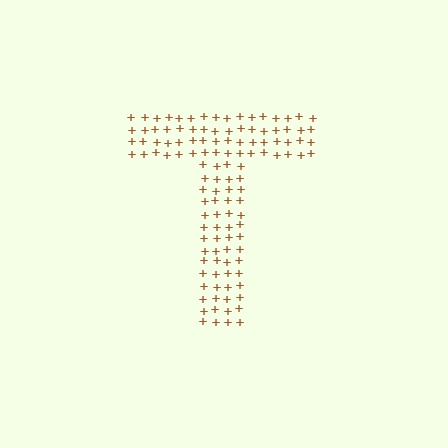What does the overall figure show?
The overall figure shows the letter T.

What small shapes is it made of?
It is made of small plus signs.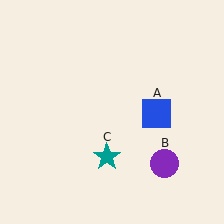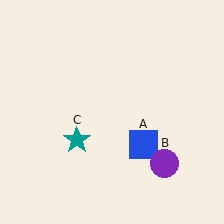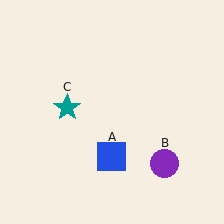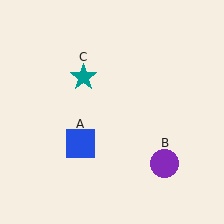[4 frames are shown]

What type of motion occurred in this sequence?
The blue square (object A), teal star (object C) rotated clockwise around the center of the scene.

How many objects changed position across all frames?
2 objects changed position: blue square (object A), teal star (object C).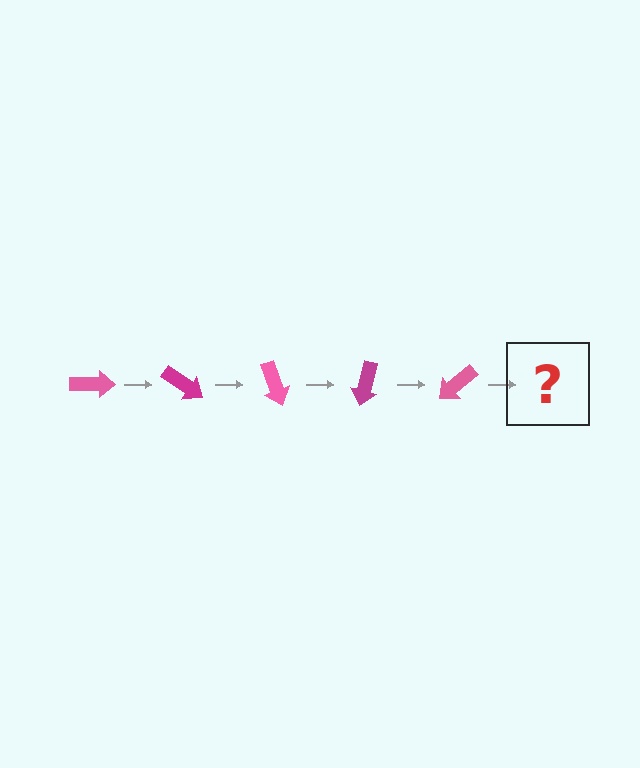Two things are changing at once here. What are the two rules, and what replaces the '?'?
The two rules are that it rotates 35 degrees each step and the color cycles through pink and magenta. The '?' should be a magenta arrow, rotated 175 degrees from the start.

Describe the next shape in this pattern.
It should be a magenta arrow, rotated 175 degrees from the start.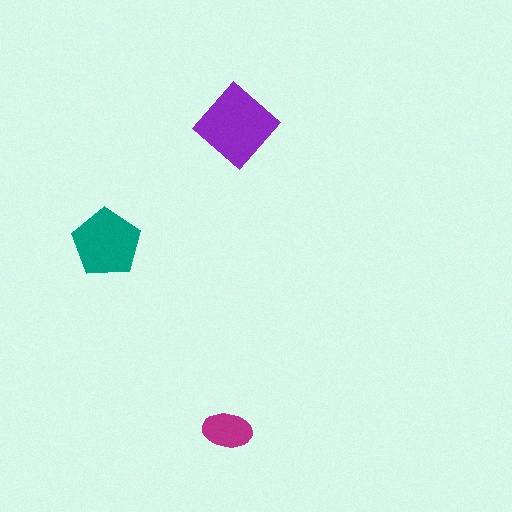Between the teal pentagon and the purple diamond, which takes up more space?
The purple diamond.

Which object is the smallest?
The magenta ellipse.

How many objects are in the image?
There are 3 objects in the image.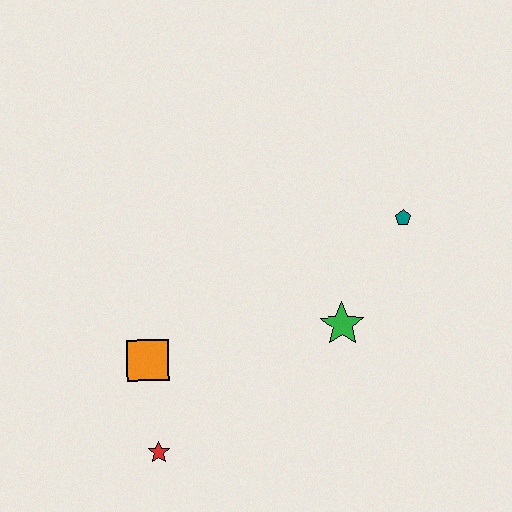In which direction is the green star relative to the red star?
The green star is to the right of the red star.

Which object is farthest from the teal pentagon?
The red star is farthest from the teal pentagon.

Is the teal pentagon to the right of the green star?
Yes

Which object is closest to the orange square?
The red star is closest to the orange square.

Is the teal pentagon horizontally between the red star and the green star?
No